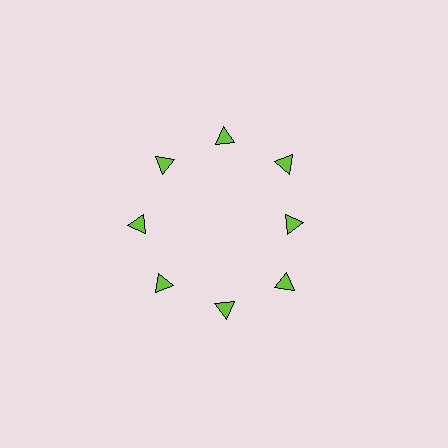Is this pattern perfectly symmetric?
No. The 8 lime triangles are arranged in a ring, but one element near the 3 o'clock position is pulled inward toward the center, breaking the 8-fold rotational symmetry.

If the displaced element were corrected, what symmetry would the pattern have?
It would have 8-fold rotational symmetry — the pattern would map onto itself every 45 degrees.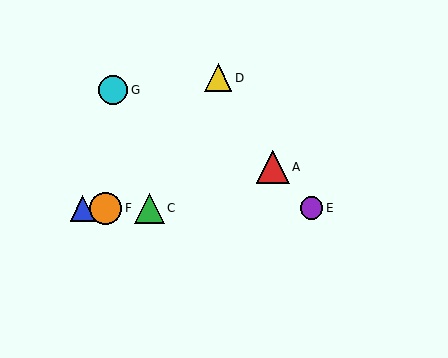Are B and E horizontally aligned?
Yes, both are at y≈208.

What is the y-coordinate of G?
Object G is at y≈90.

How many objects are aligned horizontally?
4 objects (B, C, E, F) are aligned horizontally.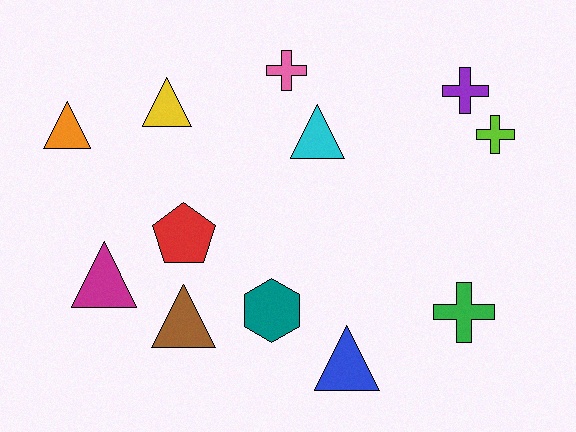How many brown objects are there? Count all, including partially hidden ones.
There is 1 brown object.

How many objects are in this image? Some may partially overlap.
There are 12 objects.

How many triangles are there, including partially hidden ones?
There are 6 triangles.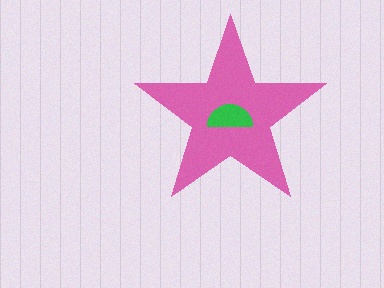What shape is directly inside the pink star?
The green semicircle.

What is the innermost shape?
The green semicircle.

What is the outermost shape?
The pink star.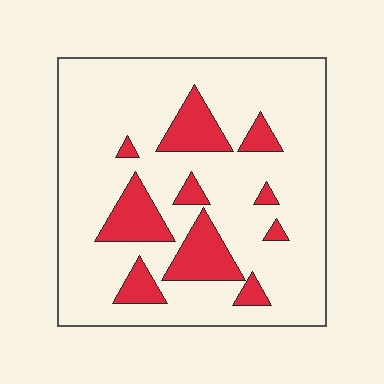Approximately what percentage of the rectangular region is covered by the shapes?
Approximately 20%.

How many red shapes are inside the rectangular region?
10.